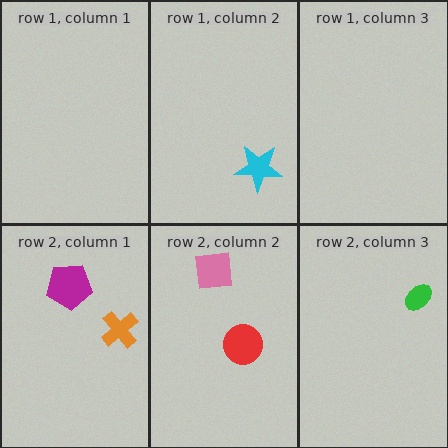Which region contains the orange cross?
The row 2, column 1 region.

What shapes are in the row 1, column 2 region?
The cyan star.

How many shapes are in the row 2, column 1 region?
2.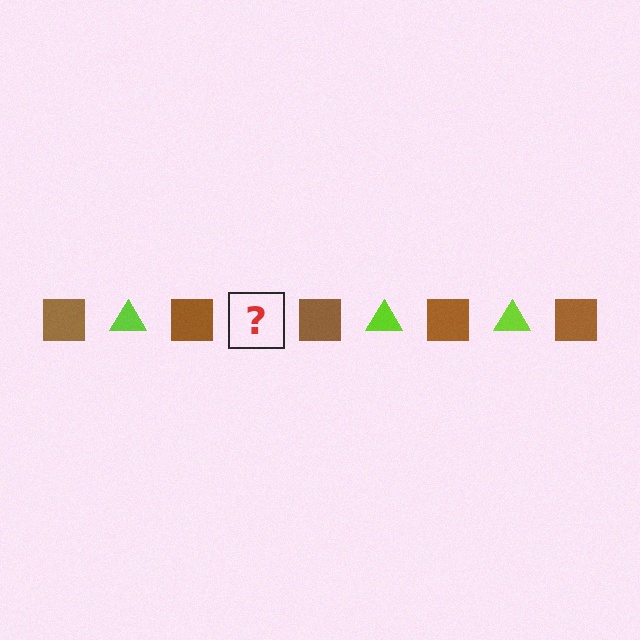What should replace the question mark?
The question mark should be replaced with a lime triangle.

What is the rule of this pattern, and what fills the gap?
The rule is that the pattern alternates between brown square and lime triangle. The gap should be filled with a lime triangle.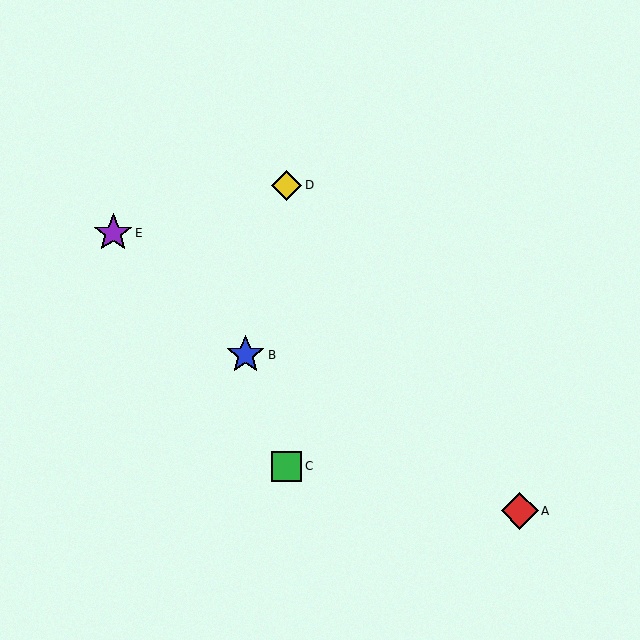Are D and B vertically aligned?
No, D is at x≈287 and B is at x≈245.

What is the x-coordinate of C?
Object C is at x≈287.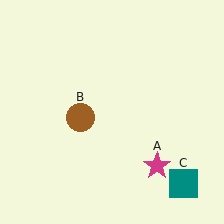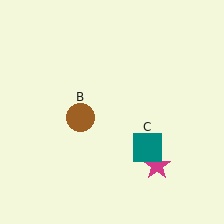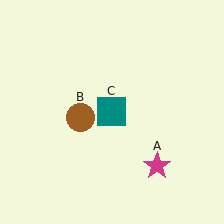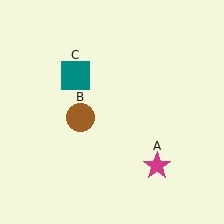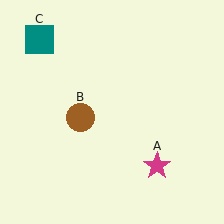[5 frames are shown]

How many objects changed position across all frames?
1 object changed position: teal square (object C).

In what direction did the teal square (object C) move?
The teal square (object C) moved up and to the left.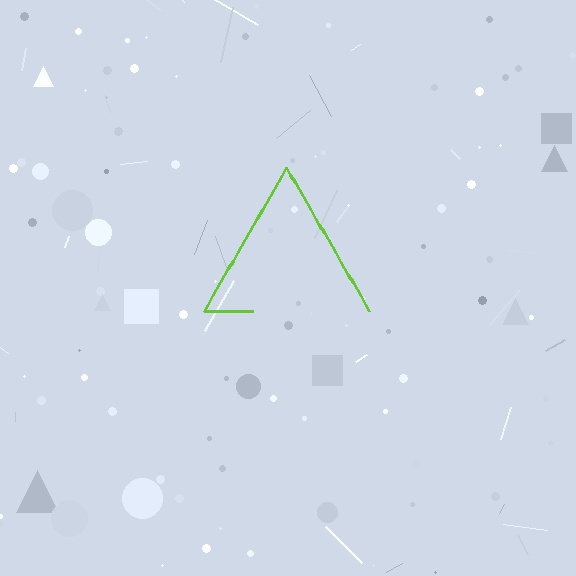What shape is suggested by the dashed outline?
The dashed outline suggests a triangle.